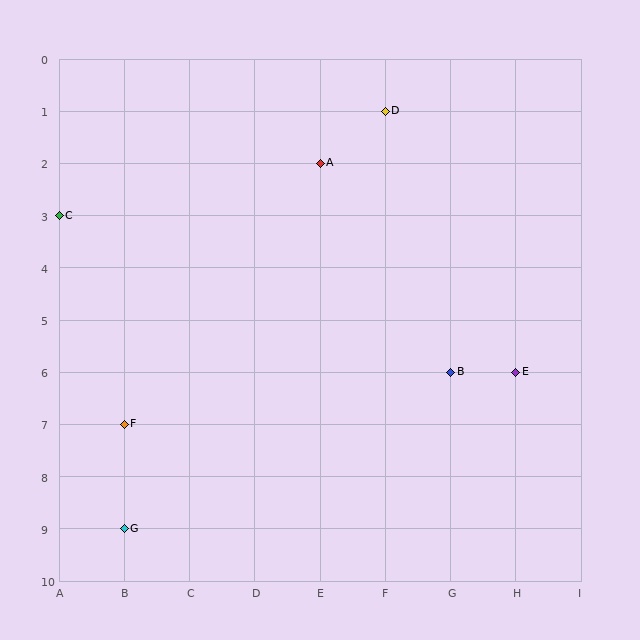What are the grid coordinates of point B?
Point B is at grid coordinates (G, 6).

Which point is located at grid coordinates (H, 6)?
Point E is at (H, 6).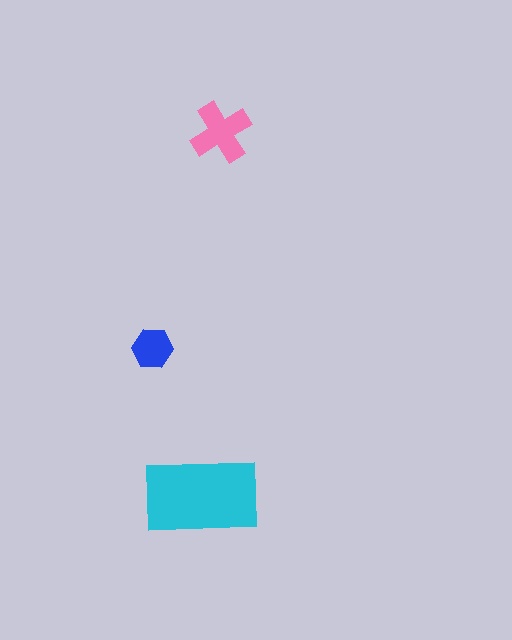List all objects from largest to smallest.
The cyan rectangle, the pink cross, the blue hexagon.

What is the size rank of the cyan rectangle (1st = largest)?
1st.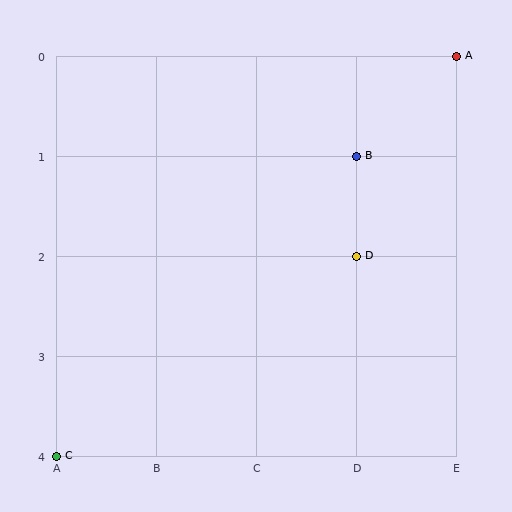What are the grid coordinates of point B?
Point B is at grid coordinates (D, 1).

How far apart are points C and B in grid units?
Points C and B are 3 columns and 3 rows apart (about 4.2 grid units diagonally).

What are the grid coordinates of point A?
Point A is at grid coordinates (E, 0).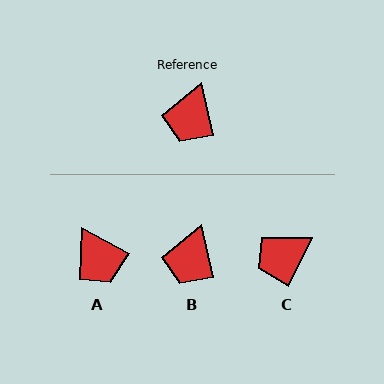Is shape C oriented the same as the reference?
No, it is off by about 40 degrees.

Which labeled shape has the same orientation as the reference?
B.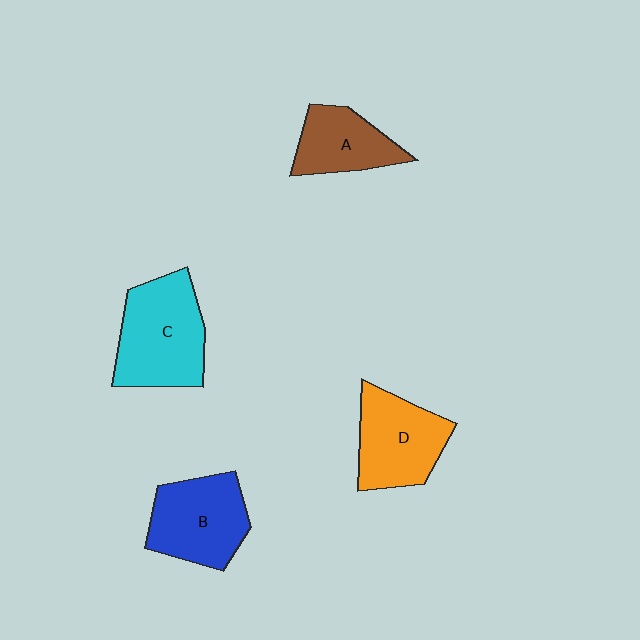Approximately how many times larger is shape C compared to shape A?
Approximately 1.6 times.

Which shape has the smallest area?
Shape A (brown).